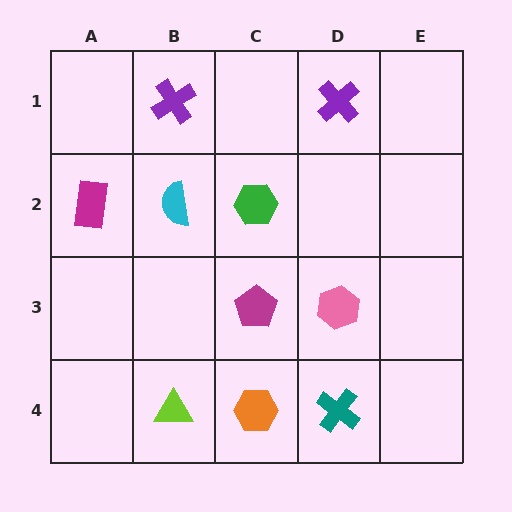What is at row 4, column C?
An orange hexagon.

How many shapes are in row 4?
3 shapes.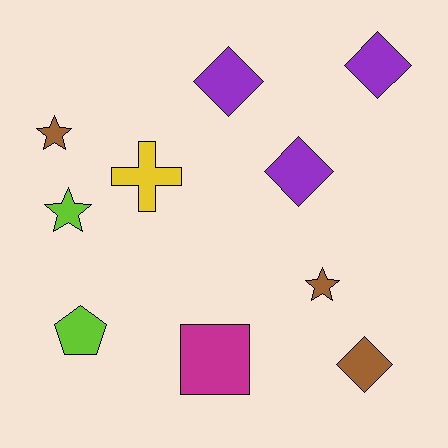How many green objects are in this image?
There are no green objects.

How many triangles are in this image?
There are no triangles.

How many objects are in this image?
There are 10 objects.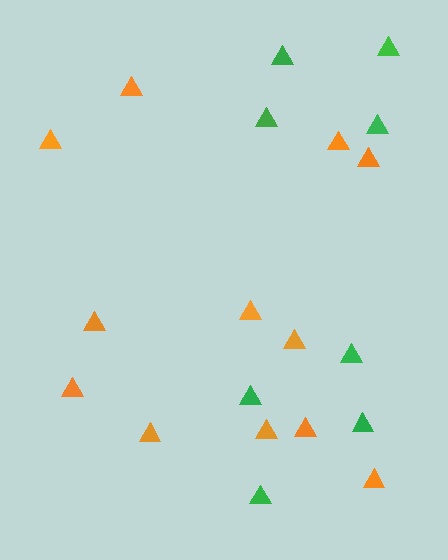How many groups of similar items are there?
There are 2 groups: one group of green triangles (8) and one group of orange triangles (12).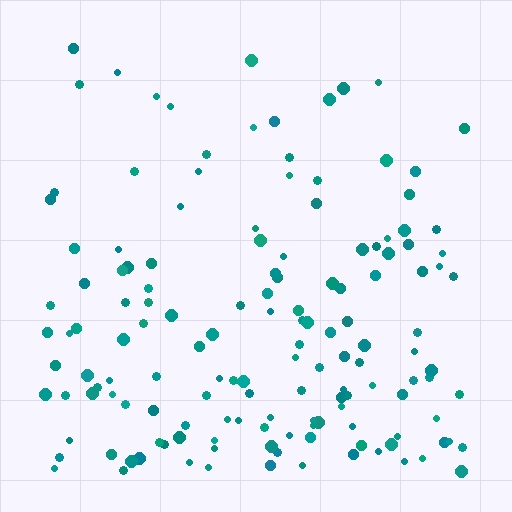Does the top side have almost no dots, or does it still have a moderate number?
Still a moderate number, just noticeably fewer than the bottom.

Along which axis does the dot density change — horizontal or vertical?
Vertical.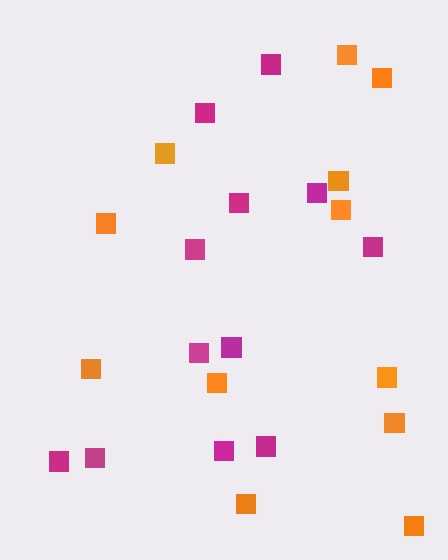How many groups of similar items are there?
There are 2 groups: one group of orange squares (12) and one group of magenta squares (12).